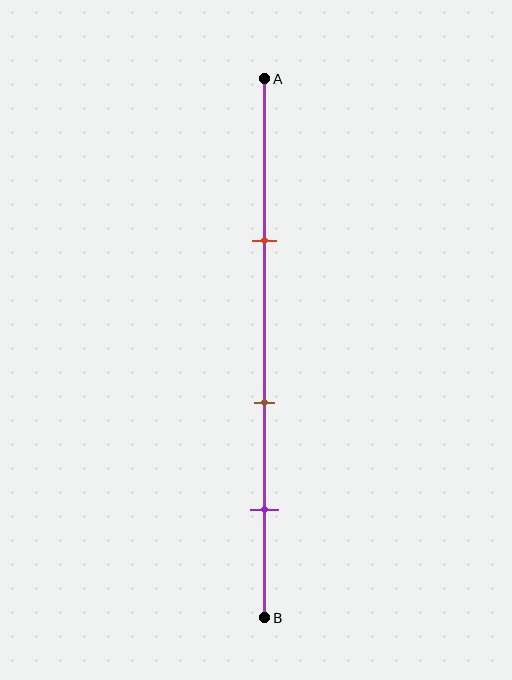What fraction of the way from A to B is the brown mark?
The brown mark is approximately 60% (0.6) of the way from A to B.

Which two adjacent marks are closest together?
The brown and purple marks are the closest adjacent pair.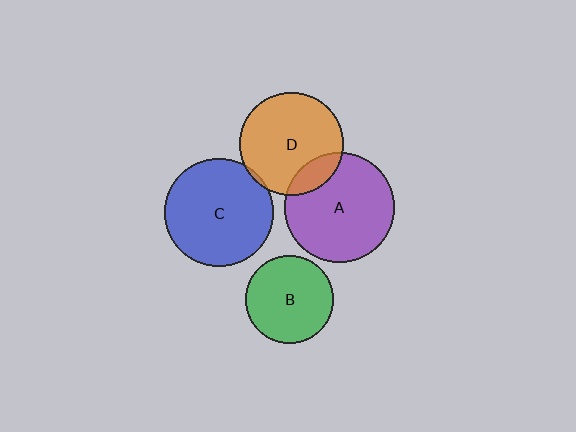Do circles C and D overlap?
Yes.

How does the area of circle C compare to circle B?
Approximately 1.5 times.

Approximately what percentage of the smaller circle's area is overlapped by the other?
Approximately 5%.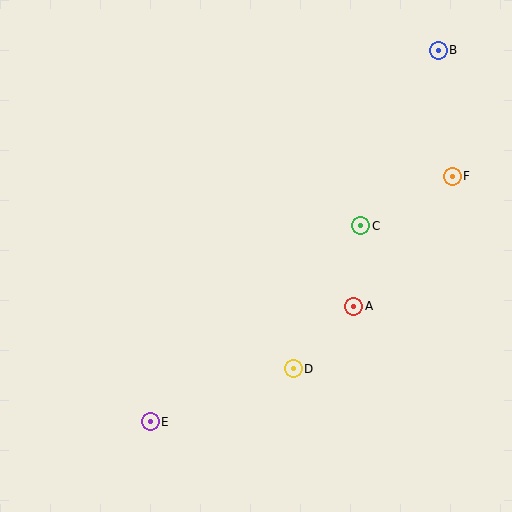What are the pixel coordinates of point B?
Point B is at (438, 50).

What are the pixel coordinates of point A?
Point A is at (354, 306).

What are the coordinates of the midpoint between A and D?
The midpoint between A and D is at (324, 338).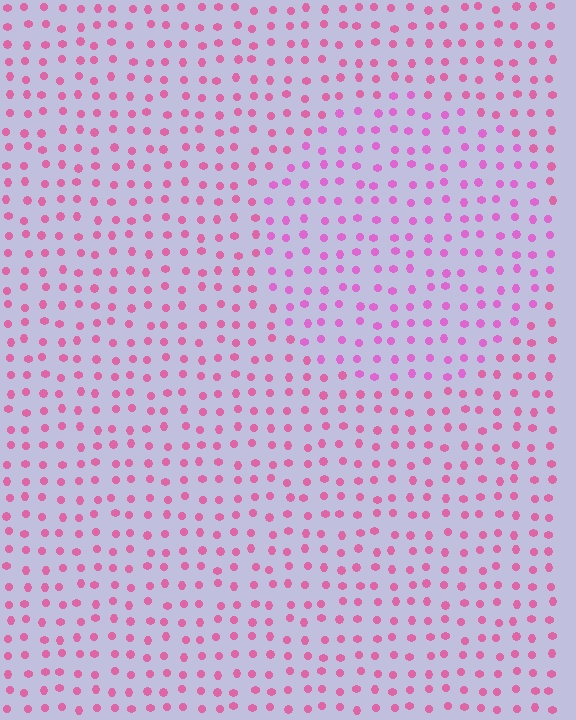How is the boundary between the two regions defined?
The boundary is defined purely by a slight shift in hue (about 22 degrees). Spacing, size, and orientation are identical on both sides.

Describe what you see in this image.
The image is filled with small pink elements in a uniform arrangement. A circle-shaped region is visible where the elements are tinted to a slightly different hue, forming a subtle color boundary.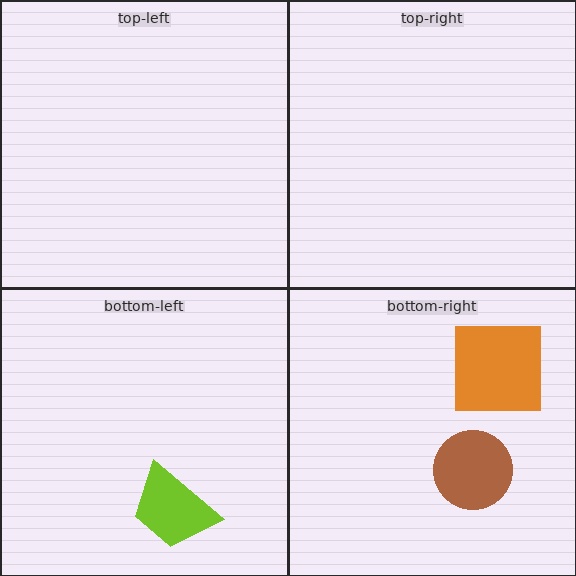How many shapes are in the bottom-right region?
2.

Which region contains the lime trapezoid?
The bottom-left region.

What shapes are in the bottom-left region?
The lime trapezoid.